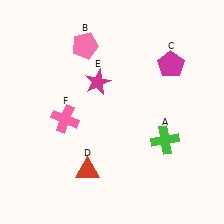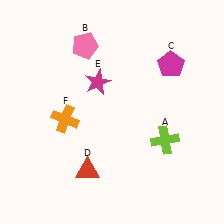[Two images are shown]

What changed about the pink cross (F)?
In Image 1, F is pink. In Image 2, it changed to orange.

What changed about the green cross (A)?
In Image 1, A is green. In Image 2, it changed to lime.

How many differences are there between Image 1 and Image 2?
There are 2 differences between the two images.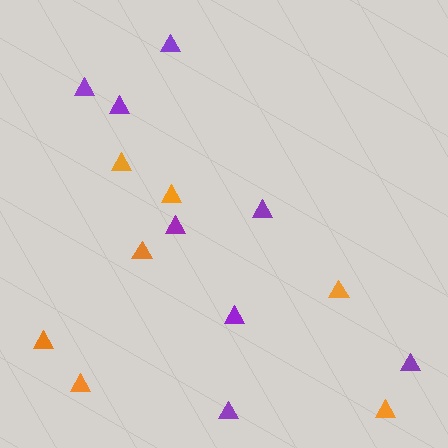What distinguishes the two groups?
There are 2 groups: one group of purple triangles (8) and one group of orange triangles (7).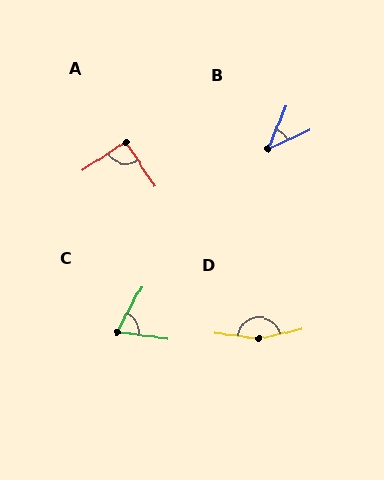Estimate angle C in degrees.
Approximately 69 degrees.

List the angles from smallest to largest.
B (44°), C (69°), A (90°), D (161°).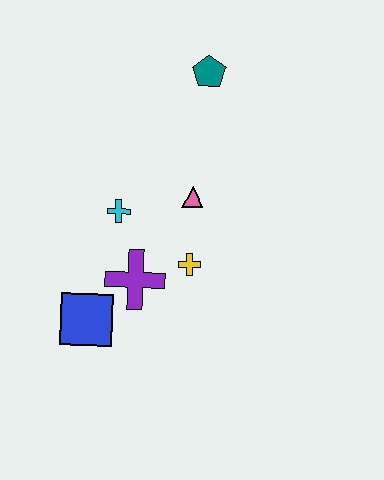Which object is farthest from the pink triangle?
The blue square is farthest from the pink triangle.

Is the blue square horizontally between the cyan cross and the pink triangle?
No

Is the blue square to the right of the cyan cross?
No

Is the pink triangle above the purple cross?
Yes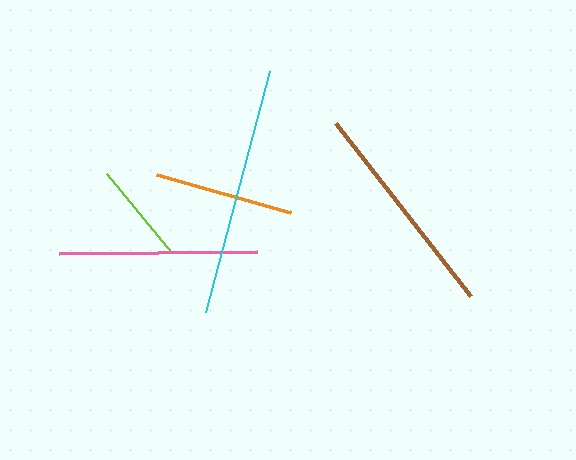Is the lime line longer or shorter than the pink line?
The pink line is longer than the lime line.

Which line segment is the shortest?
The lime line is the shortest at approximately 103 pixels.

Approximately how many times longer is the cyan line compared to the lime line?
The cyan line is approximately 2.4 times the length of the lime line.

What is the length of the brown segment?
The brown segment is approximately 220 pixels long.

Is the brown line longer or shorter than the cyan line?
The cyan line is longer than the brown line.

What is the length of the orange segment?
The orange segment is approximately 139 pixels long.